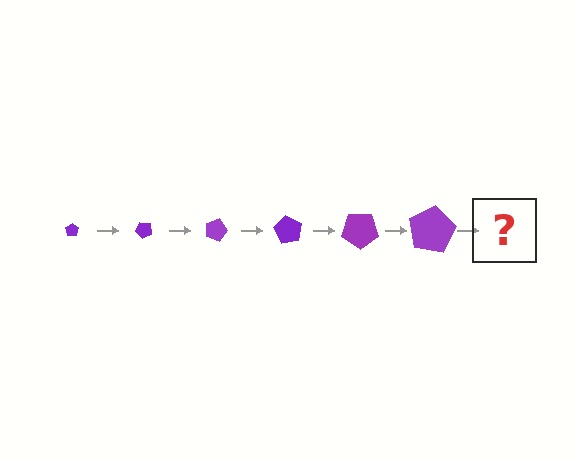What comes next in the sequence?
The next element should be a pentagon, larger than the previous one and rotated 270 degrees from the start.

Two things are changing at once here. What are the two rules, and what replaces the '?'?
The two rules are that the pentagon grows larger each step and it rotates 45 degrees each step. The '?' should be a pentagon, larger than the previous one and rotated 270 degrees from the start.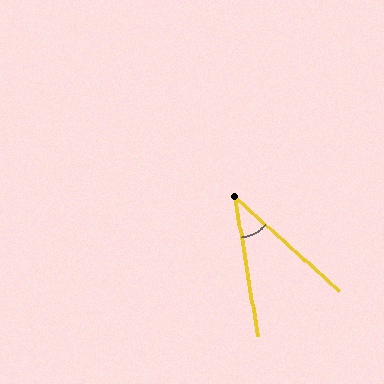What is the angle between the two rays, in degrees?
Approximately 39 degrees.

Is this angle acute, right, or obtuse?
It is acute.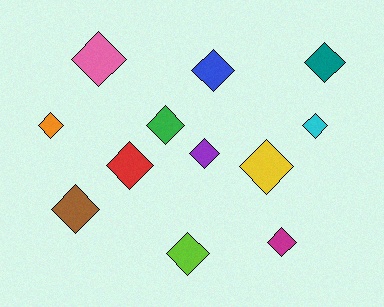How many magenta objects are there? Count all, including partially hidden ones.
There is 1 magenta object.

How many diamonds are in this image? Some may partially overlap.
There are 12 diamonds.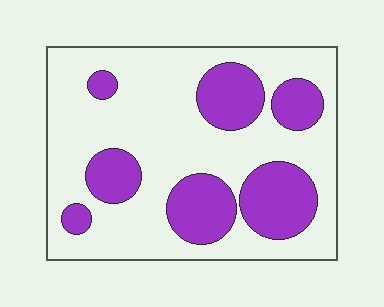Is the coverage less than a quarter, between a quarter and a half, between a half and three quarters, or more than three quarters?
Between a quarter and a half.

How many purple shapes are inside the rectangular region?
7.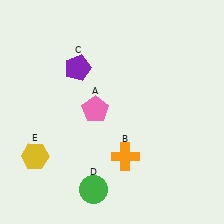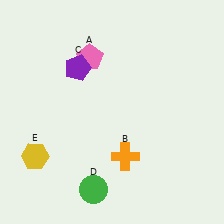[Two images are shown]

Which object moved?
The pink pentagon (A) moved up.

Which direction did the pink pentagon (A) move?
The pink pentagon (A) moved up.